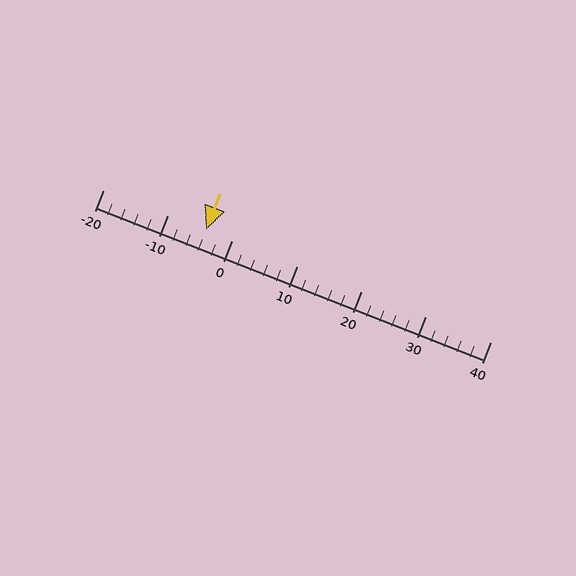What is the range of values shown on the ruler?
The ruler shows values from -20 to 40.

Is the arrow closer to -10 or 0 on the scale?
The arrow is closer to 0.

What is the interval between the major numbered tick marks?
The major tick marks are spaced 10 units apart.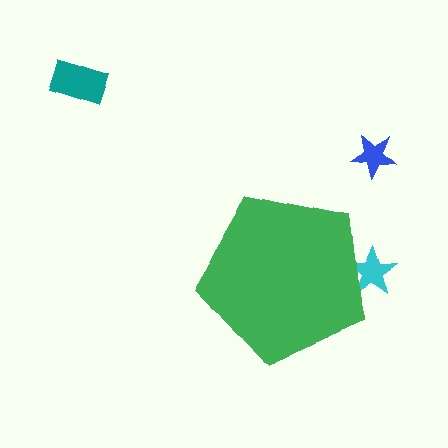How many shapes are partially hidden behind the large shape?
1 shape is partially hidden.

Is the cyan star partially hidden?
Yes, the cyan star is partially hidden behind the green pentagon.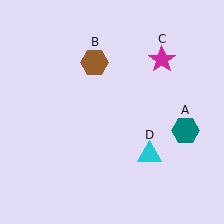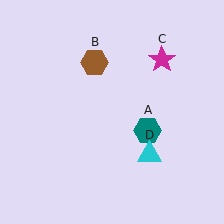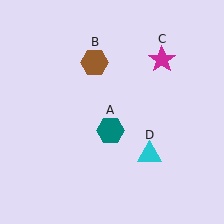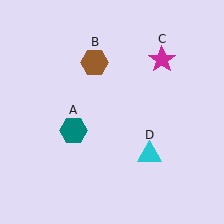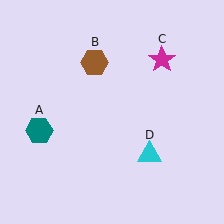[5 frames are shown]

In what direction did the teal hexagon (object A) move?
The teal hexagon (object A) moved left.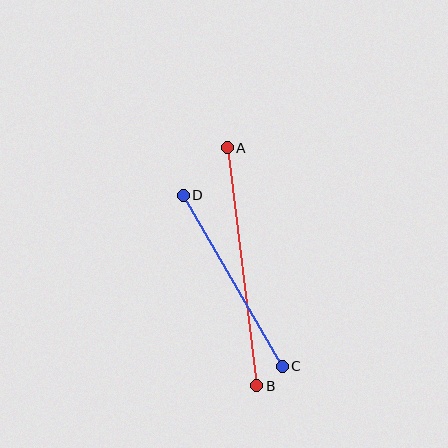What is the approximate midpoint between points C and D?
The midpoint is at approximately (233, 281) pixels.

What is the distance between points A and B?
The distance is approximately 240 pixels.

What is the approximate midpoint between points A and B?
The midpoint is at approximately (242, 267) pixels.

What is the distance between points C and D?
The distance is approximately 198 pixels.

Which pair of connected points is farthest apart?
Points A and B are farthest apart.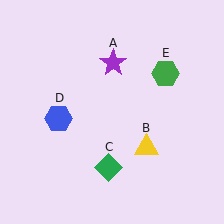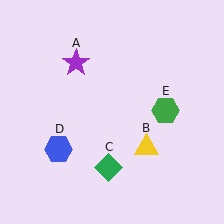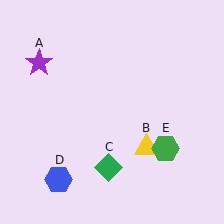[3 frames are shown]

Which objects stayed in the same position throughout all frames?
Yellow triangle (object B) and green diamond (object C) remained stationary.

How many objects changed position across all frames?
3 objects changed position: purple star (object A), blue hexagon (object D), green hexagon (object E).